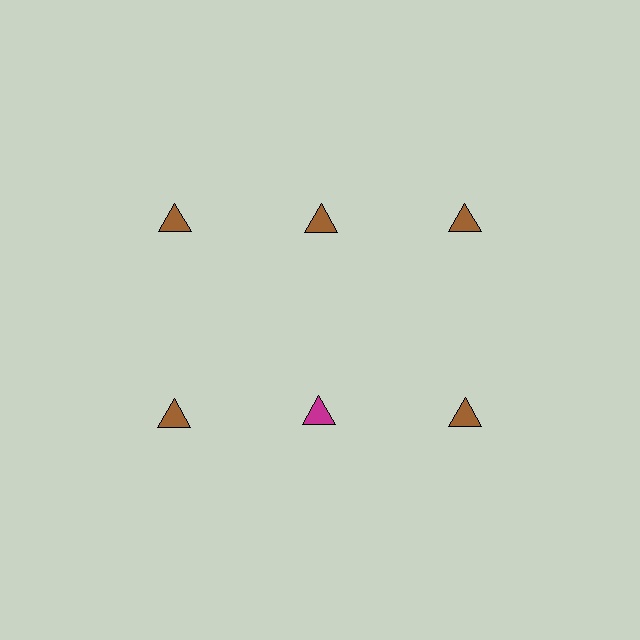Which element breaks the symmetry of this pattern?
The magenta triangle in the second row, second from left column breaks the symmetry. All other shapes are brown triangles.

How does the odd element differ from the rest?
It has a different color: magenta instead of brown.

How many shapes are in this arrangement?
There are 6 shapes arranged in a grid pattern.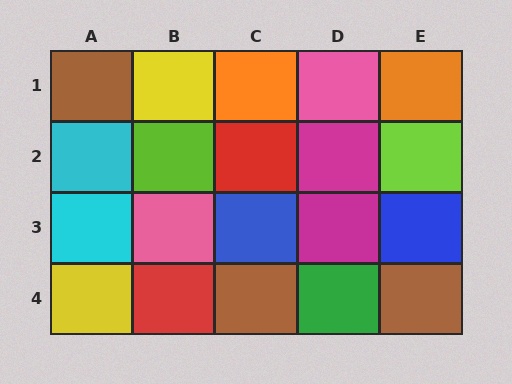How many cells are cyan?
2 cells are cyan.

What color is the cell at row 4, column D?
Green.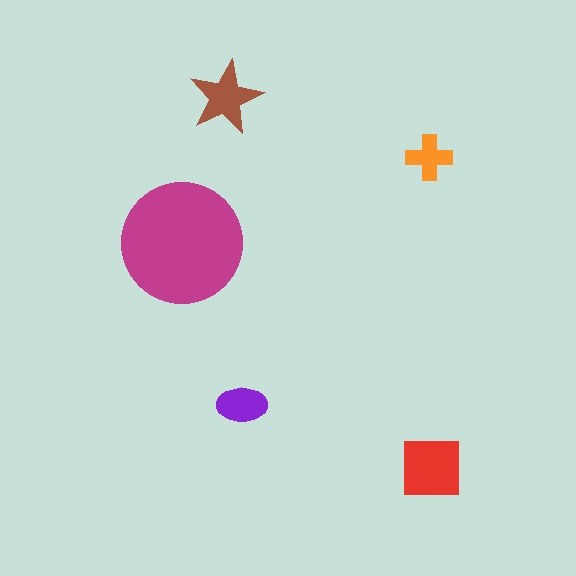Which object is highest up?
The brown star is topmost.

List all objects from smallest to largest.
The orange cross, the purple ellipse, the brown star, the red square, the magenta circle.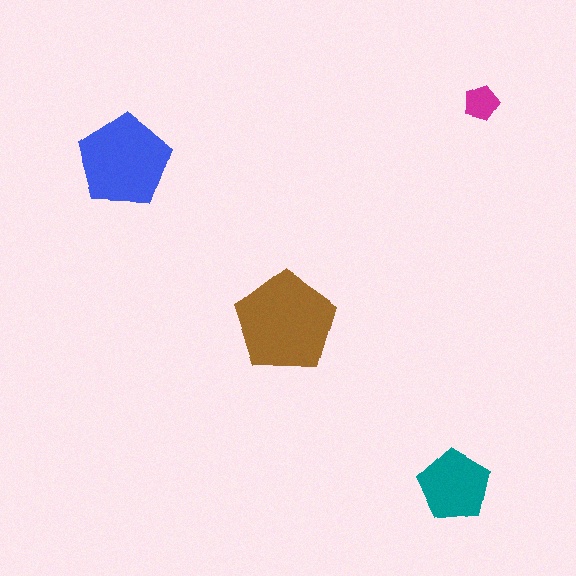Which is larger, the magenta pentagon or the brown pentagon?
The brown one.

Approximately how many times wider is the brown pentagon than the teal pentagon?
About 1.5 times wider.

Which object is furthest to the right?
The magenta pentagon is rightmost.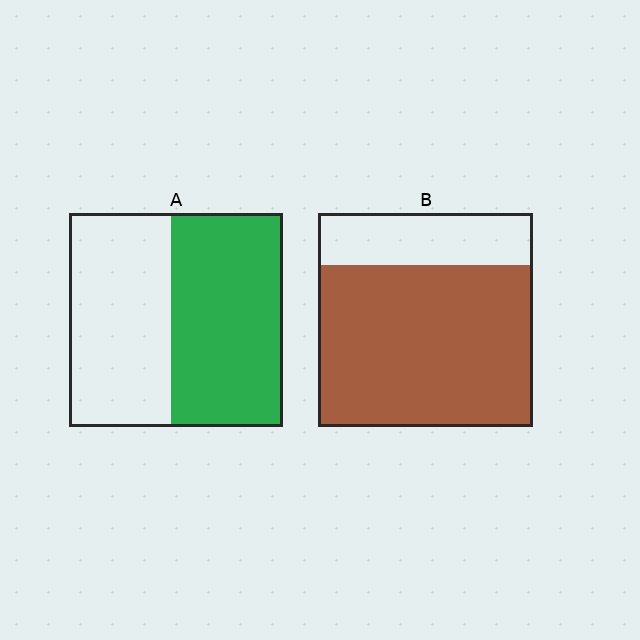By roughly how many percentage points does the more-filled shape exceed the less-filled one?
By roughly 25 percentage points (B over A).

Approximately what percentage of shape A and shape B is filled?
A is approximately 50% and B is approximately 75%.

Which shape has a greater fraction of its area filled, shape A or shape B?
Shape B.